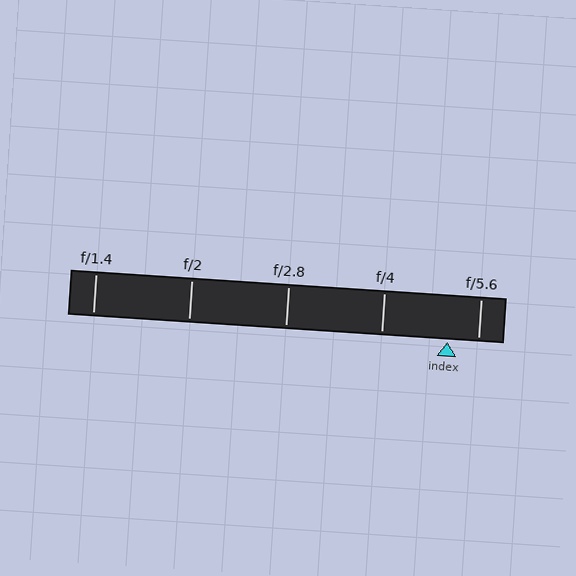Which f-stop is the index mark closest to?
The index mark is closest to f/5.6.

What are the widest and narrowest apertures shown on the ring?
The widest aperture shown is f/1.4 and the narrowest is f/5.6.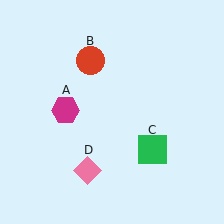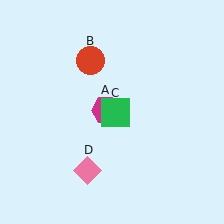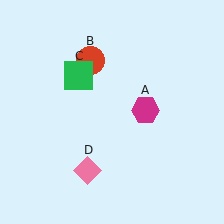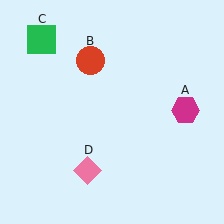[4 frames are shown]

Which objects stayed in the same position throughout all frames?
Red circle (object B) and pink diamond (object D) remained stationary.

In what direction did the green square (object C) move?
The green square (object C) moved up and to the left.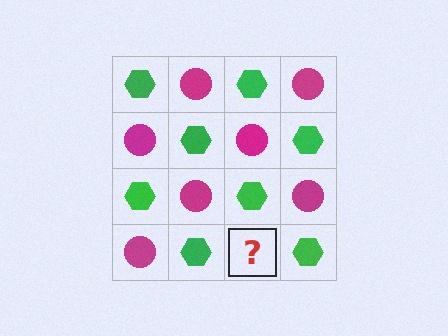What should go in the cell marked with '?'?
The missing cell should contain a magenta circle.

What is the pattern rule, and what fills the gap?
The rule is that it alternates green hexagon and magenta circle in a checkerboard pattern. The gap should be filled with a magenta circle.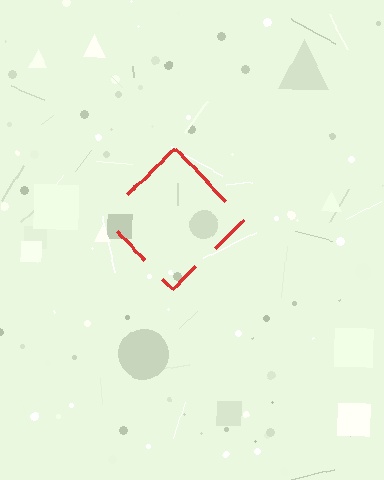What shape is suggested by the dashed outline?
The dashed outline suggests a diamond.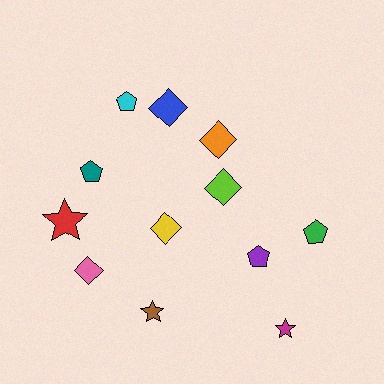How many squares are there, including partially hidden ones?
There are no squares.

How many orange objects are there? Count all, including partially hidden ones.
There is 1 orange object.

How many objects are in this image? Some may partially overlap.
There are 12 objects.